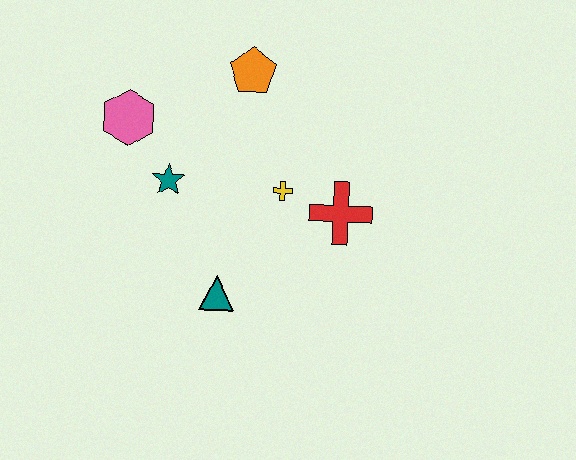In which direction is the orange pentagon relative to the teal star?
The orange pentagon is above the teal star.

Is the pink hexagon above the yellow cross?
Yes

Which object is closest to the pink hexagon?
The teal star is closest to the pink hexagon.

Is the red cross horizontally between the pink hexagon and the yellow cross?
No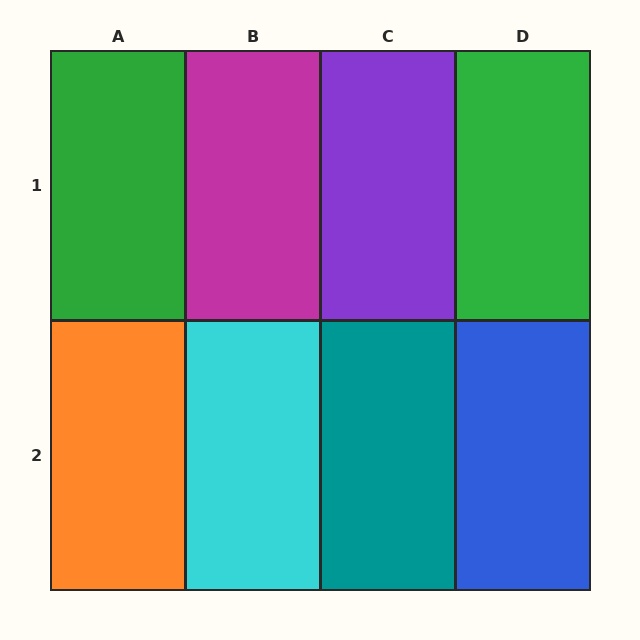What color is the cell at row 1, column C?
Purple.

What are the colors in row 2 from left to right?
Orange, cyan, teal, blue.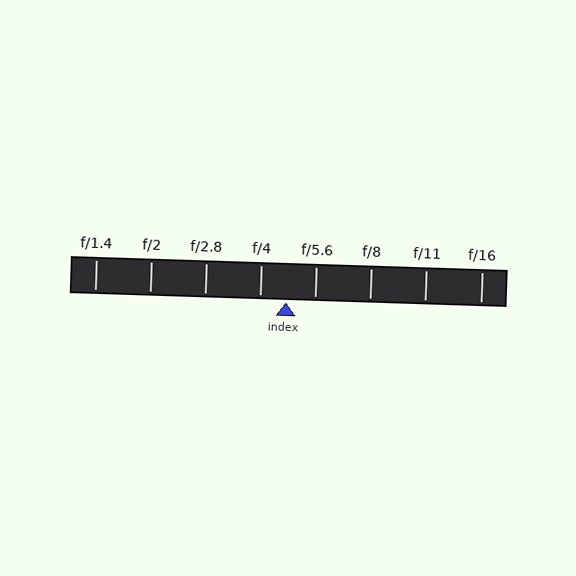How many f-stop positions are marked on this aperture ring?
There are 8 f-stop positions marked.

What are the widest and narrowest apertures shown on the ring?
The widest aperture shown is f/1.4 and the narrowest is f/16.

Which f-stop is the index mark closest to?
The index mark is closest to f/4.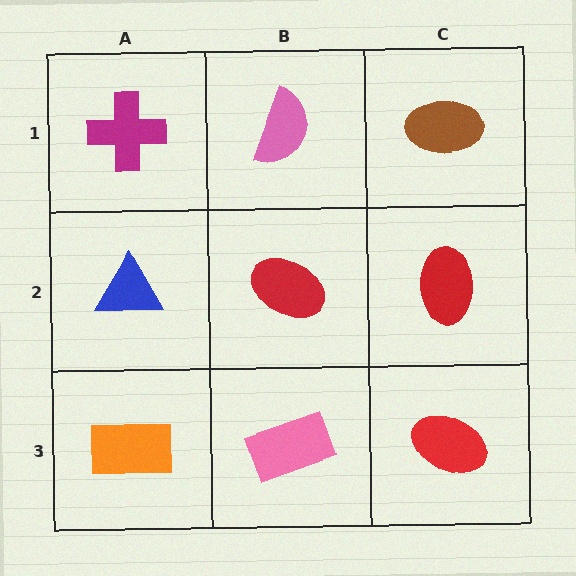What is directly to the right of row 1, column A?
A pink semicircle.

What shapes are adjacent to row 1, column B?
A red ellipse (row 2, column B), a magenta cross (row 1, column A), a brown ellipse (row 1, column C).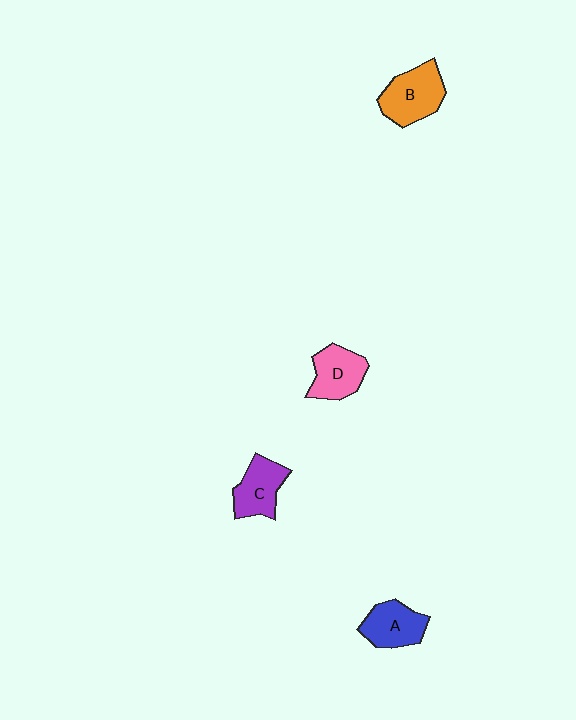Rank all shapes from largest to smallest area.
From largest to smallest: B (orange), D (pink), A (blue), C (purple).